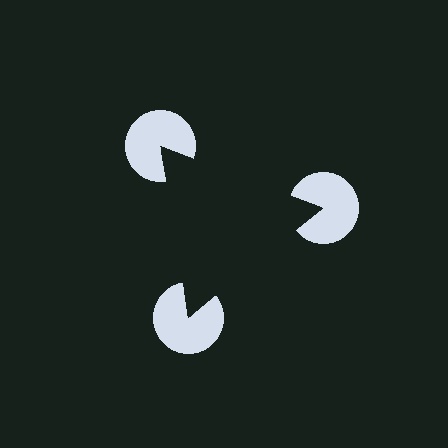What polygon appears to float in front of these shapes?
An illusory triangle — its edges are inferred from the aligned wedge cuts in the pac-man discs, not physically drawn.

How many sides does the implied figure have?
3 sides.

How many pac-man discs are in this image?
There are 3 — one at each vertex of the illusory triangle.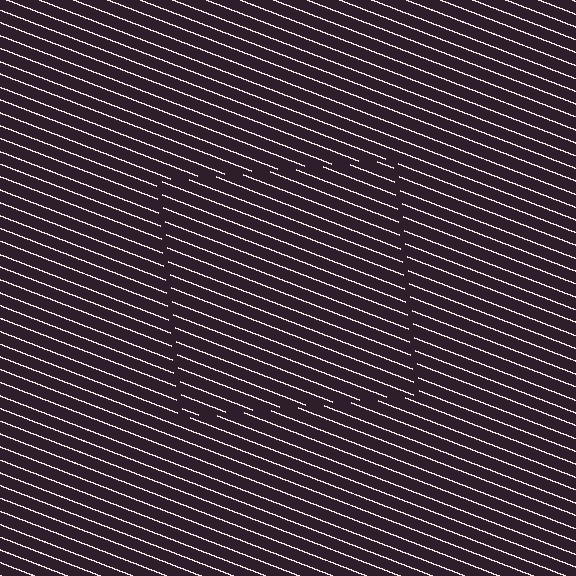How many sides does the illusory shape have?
4 sides — the line-ends trace a square.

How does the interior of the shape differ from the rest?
The interior of the shape contains the same grating, shifted by half a period — the contour is defined by the phase discontinuity where line-ends from the inner and outer gratings abut.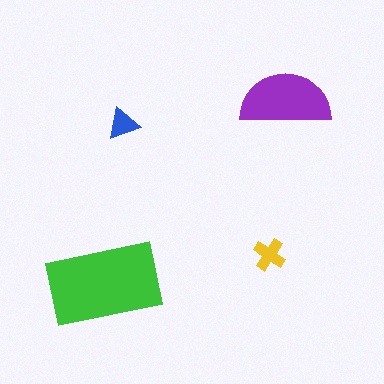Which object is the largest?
The green rectangle.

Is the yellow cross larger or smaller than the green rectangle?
Smaller.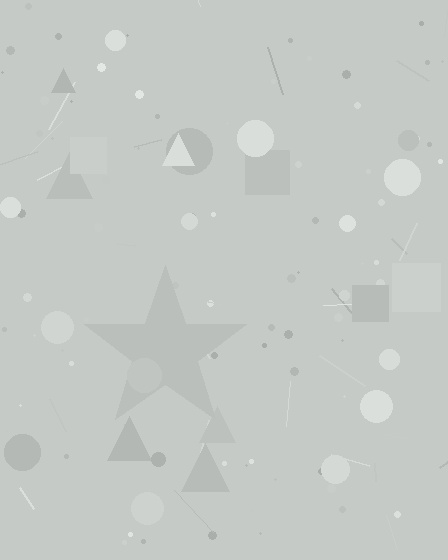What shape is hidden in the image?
A star is hidden in the image.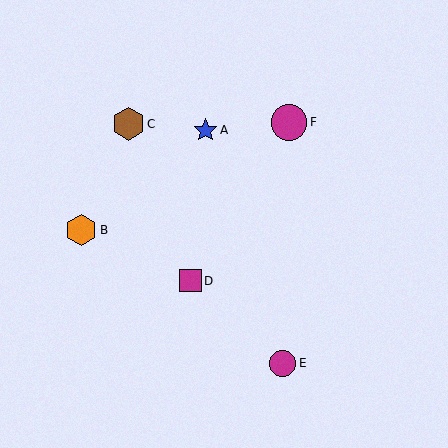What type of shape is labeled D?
Shape D is a magenta square.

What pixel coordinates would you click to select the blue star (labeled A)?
Click at (206, 130) to select the blue star A.